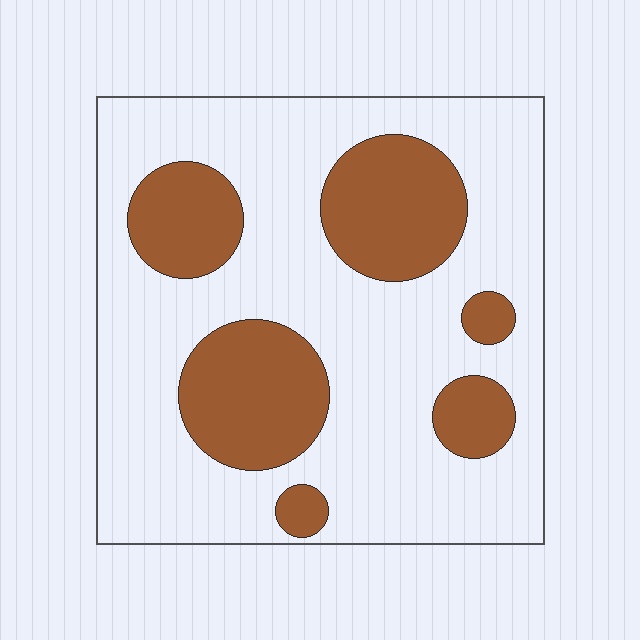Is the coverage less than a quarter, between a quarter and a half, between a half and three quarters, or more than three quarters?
Between a quarter and a half.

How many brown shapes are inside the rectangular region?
6.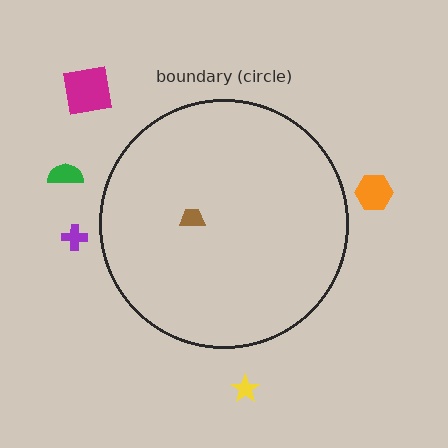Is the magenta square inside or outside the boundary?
Outside.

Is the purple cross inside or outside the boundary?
Outside.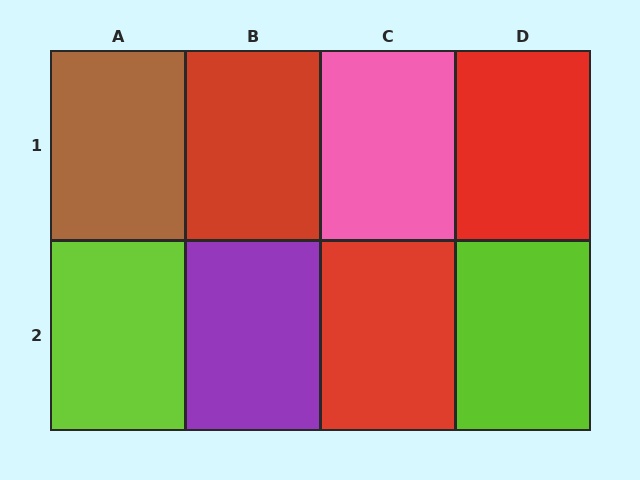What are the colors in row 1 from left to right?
Brown, red, pink, red.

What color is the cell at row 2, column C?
Red.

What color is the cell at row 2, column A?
Lime.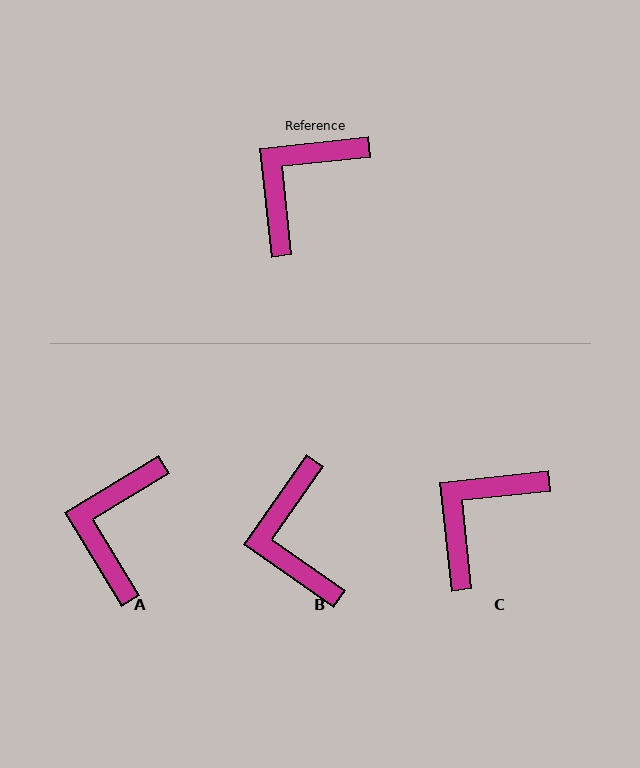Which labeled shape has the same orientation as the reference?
C.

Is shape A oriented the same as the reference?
No, it is off by about 25 degrees.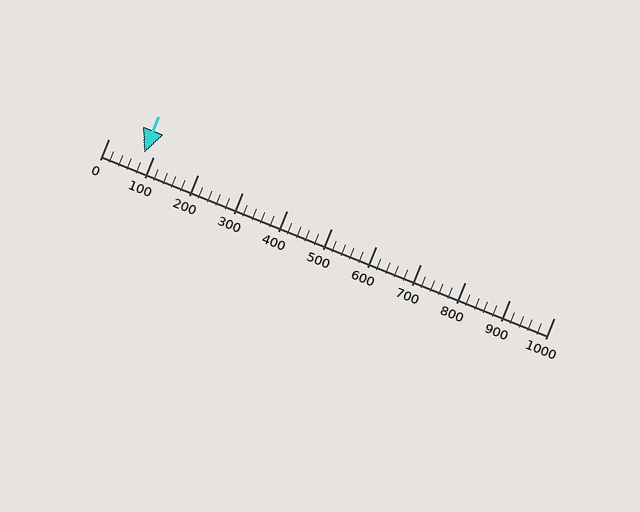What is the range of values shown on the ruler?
The ruler shows values from 0 to 1000.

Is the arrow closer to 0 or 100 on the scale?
The arrow is closer to 100.